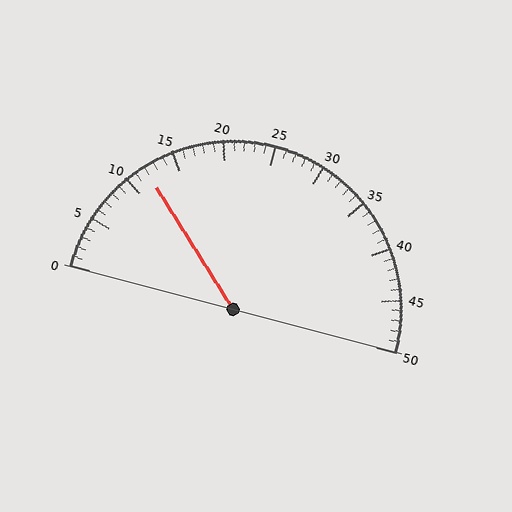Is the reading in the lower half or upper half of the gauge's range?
The reading is in the lower half of the range (0 to 50).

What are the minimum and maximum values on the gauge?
The gauge ranges from 0 to 50.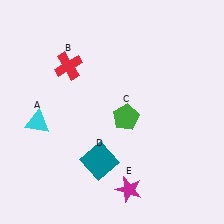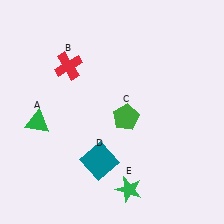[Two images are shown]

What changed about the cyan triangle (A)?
In Image 1, A is cyan. In Image 2, it changed to green.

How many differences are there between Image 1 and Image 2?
There are 2 differences between the two images.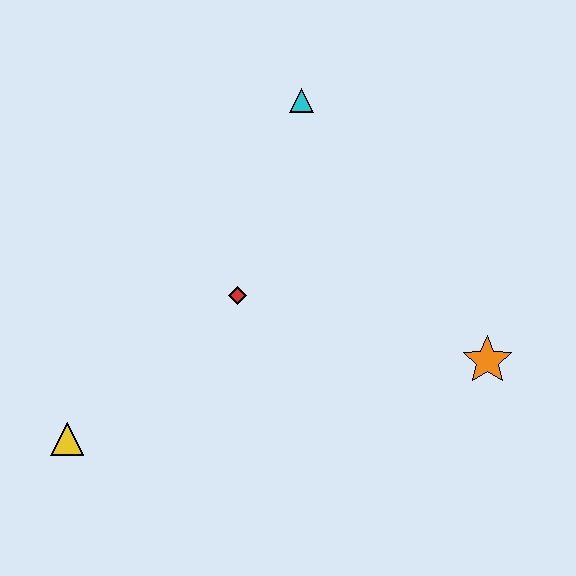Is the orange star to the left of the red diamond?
No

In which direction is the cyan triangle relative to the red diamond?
The cyan triangle is above the red diamond.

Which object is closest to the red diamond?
The cyan triangle is closest to the red diamond.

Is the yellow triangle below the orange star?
Yes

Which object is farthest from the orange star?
The yellow triangle is farthest from the orange star.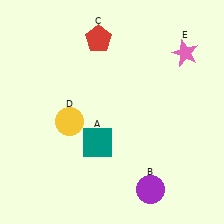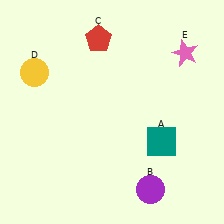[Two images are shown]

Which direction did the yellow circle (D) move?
The yellow circle (D) moved up.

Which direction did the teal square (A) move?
The teal square (A) moved right.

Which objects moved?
The objects that moved are: the teal square (A), the yellow circle (D).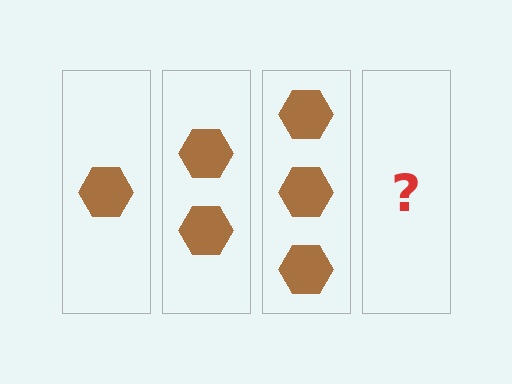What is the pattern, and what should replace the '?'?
The pattern is that each step adds one more hexagon. The '?' should be 4 hexagons.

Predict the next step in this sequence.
The next step is 4 hexagons.